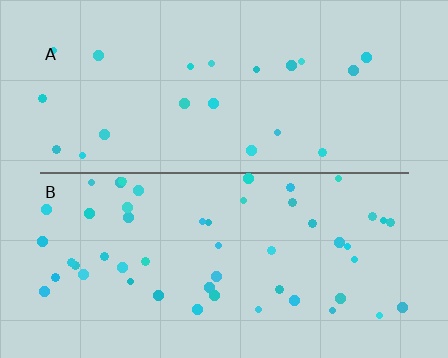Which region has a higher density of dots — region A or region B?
B (the bottom).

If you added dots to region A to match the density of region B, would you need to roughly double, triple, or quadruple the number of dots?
Approximately double.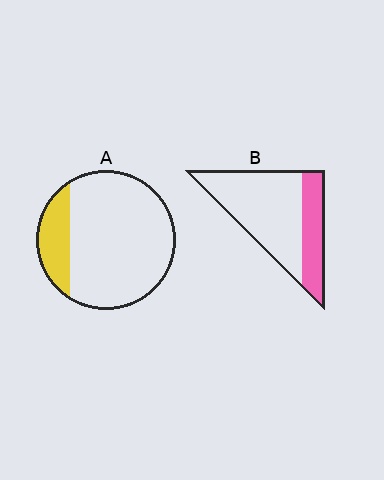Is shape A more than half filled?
No.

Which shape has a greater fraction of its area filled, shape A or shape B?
Shape B.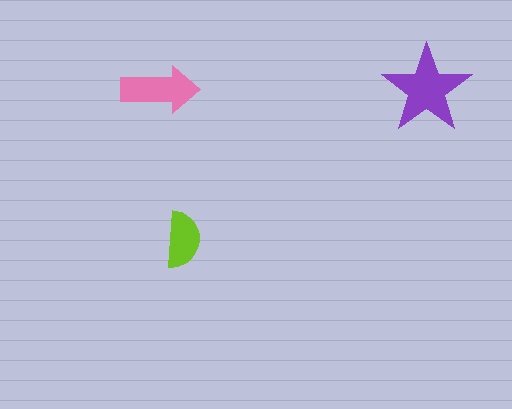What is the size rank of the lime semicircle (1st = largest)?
3rd.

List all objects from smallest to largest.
The lime semicircle, the pink arrow, the purple star.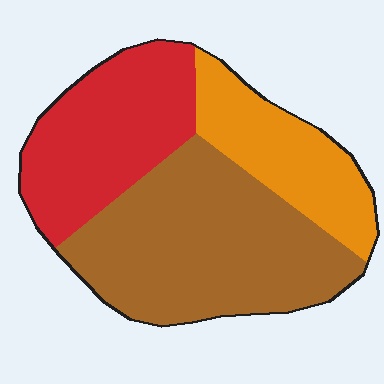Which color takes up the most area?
Brown, at roughly 45%.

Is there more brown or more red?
Brown.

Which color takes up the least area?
Orange, at roughly 20%.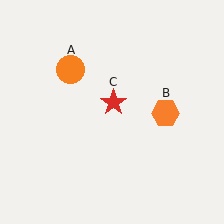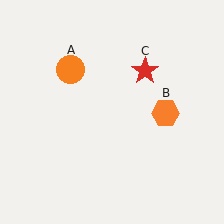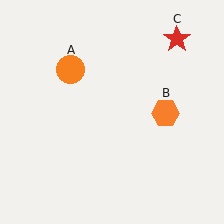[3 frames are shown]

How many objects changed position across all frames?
1 object changed position: red star (object C).